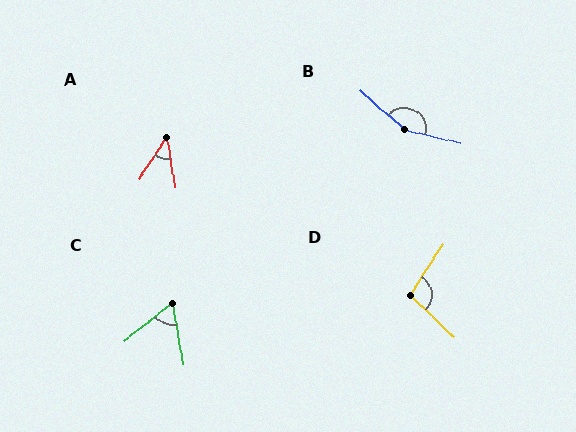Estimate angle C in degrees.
Approximately 62 degrees.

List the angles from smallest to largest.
A (42°), C (62°), D (100°), B (153°).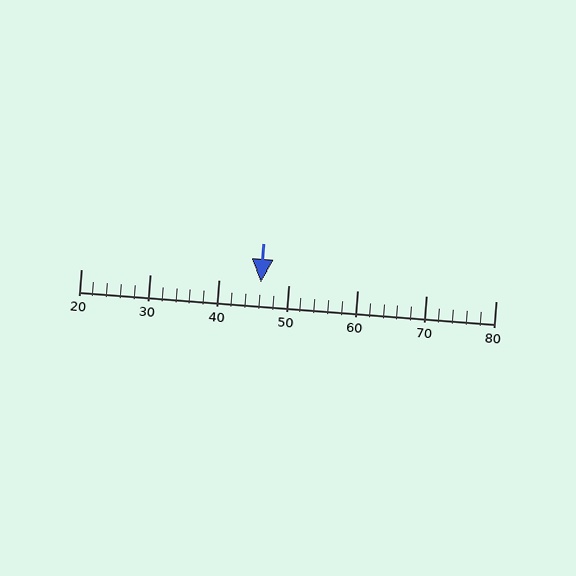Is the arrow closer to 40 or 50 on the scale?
The arrow is closer to 50.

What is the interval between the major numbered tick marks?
The major tick marks are spaced 10 units apart.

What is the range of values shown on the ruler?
The ruler shows values from 20 to 80.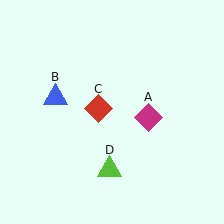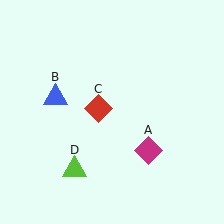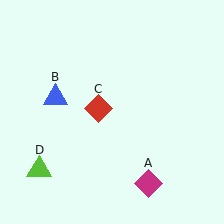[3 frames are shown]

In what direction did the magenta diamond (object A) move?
The magenta diamond (object A) moved down.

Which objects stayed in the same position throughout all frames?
Blue triangle (object B) and red diamond (object C) remained stationary.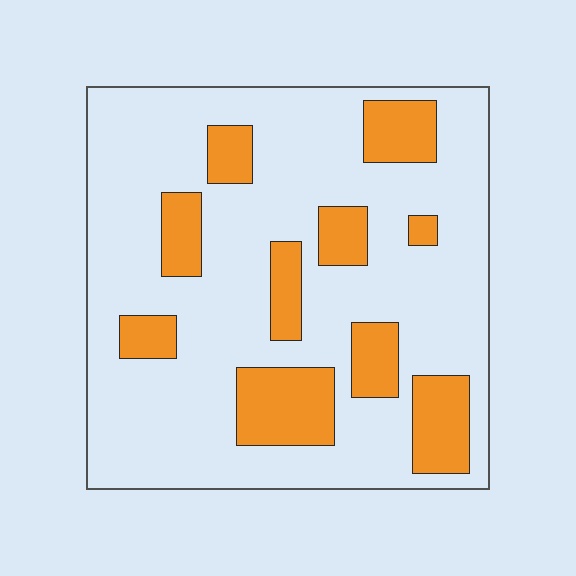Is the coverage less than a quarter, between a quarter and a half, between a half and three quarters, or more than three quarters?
Less than a quarter.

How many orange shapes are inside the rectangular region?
10.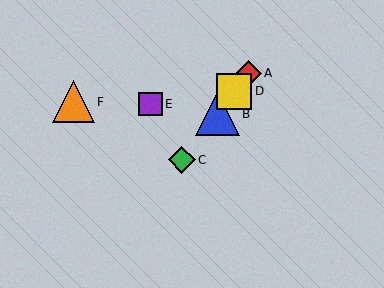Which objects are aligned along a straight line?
Objects A, B, C, D are aligned along a straight line.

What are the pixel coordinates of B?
Object B is at (217, 114).